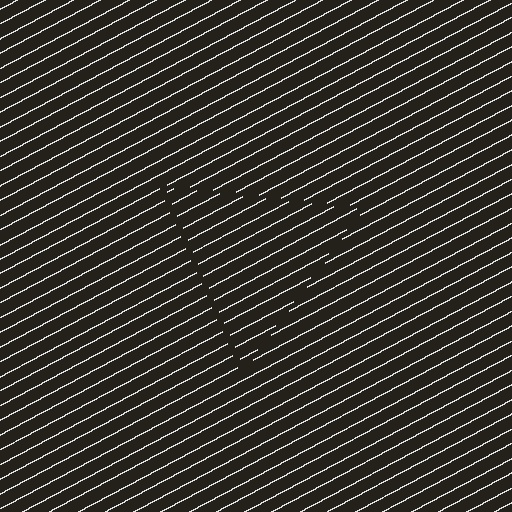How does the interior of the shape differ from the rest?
The interior of the shape contains the same grating, shifted by half a period — the contour is defined by the phase discontinuity where line-ends from the inner and outer gratings abut.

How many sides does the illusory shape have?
3 sides — the line-ends trace a triangle.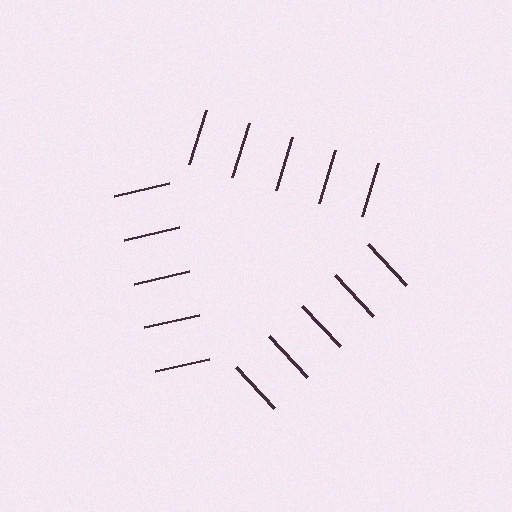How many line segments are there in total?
15 — 5 along each of the 3 edges.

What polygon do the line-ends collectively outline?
An illusory triangle — the line segments terminate on its edges but no continuous stroke is drawn.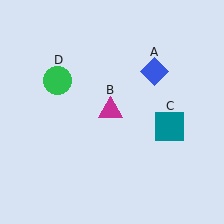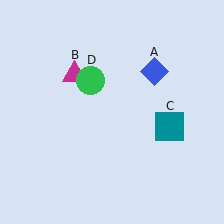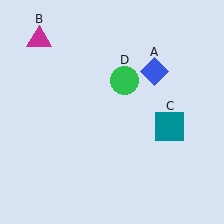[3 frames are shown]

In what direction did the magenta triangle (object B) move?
The magenta triangle (object B) moved up and to the left.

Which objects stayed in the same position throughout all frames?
Blue diamond (object A) and teal square (object C) remained stationary.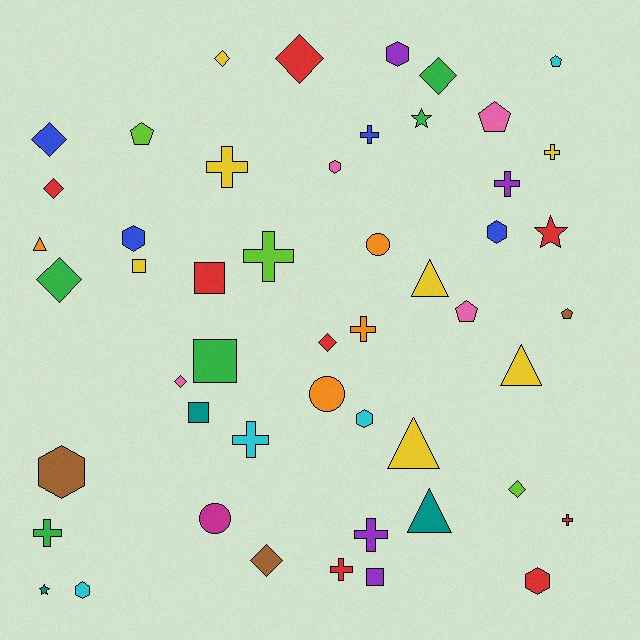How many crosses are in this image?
There are 11 crosses.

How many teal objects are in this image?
There are 3 teal objects.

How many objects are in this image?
There are 50 objects.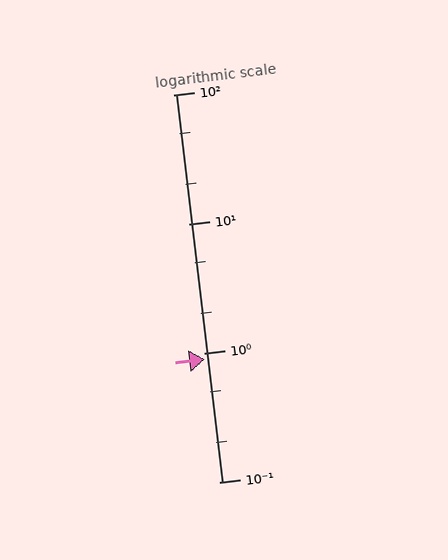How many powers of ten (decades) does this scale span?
The scale spans 3 decades, from 0.1 to 100.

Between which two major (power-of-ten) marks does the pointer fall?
The pointer is between 0.1 and 1.